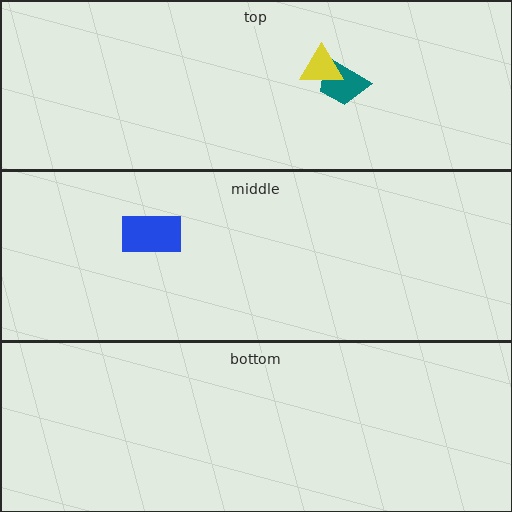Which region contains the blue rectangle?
The middle region.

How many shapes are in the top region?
2.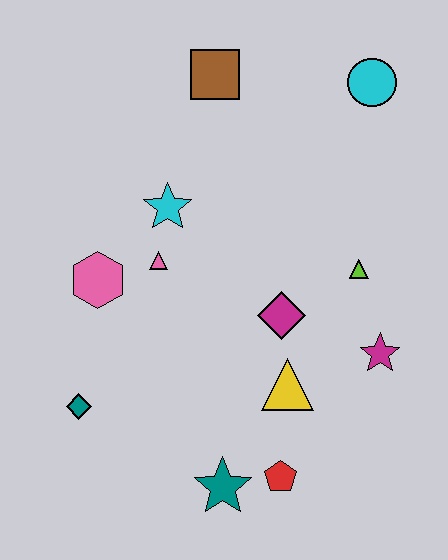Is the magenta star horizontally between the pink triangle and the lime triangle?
No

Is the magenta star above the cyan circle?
No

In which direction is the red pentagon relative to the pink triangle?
The red pentagon is below the pink triangle.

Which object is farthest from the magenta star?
The brown square is farthest from the magenta star.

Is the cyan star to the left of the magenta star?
Yes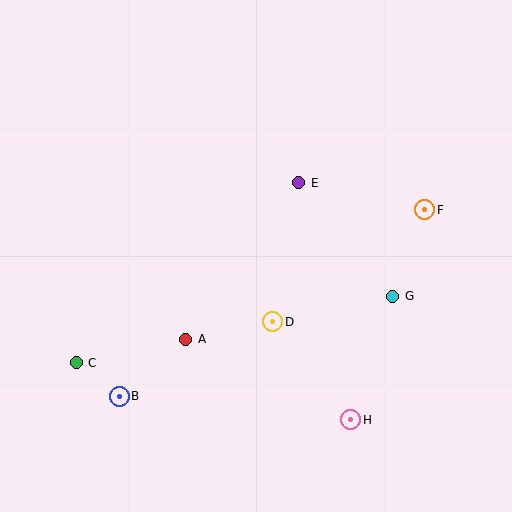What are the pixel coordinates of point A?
Point A is at (186, 339).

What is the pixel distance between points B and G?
The distance between B and G is 291 pixels.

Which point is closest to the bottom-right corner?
Point H is closest to the bottom-right corner.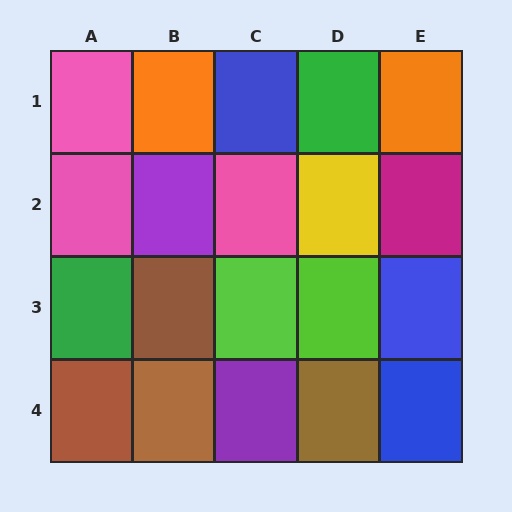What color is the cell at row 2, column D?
Yellow.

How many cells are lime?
2 cells are lime.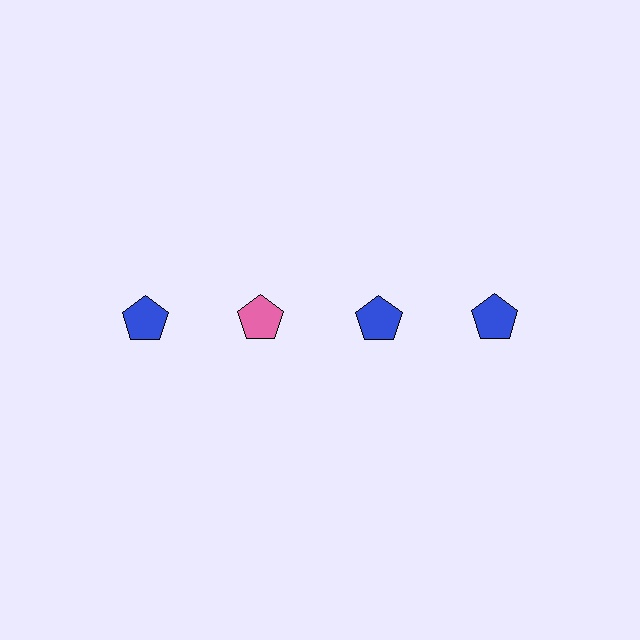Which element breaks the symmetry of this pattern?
The pink pentagon in the top row, second from left column breaks the symmetry. All other shapes are blue pentagons.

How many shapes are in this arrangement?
There are 4 shapes arranged in a grid pattern.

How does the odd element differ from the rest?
It has a different color: pink instead of blue.